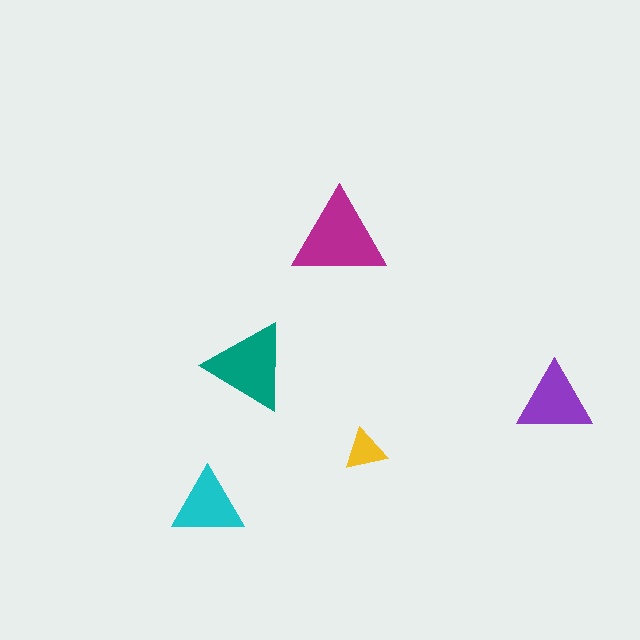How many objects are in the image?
There are 5 objects in the image.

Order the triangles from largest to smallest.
the magenta one, the teal one, the purple one, the cyan one, the yellow one.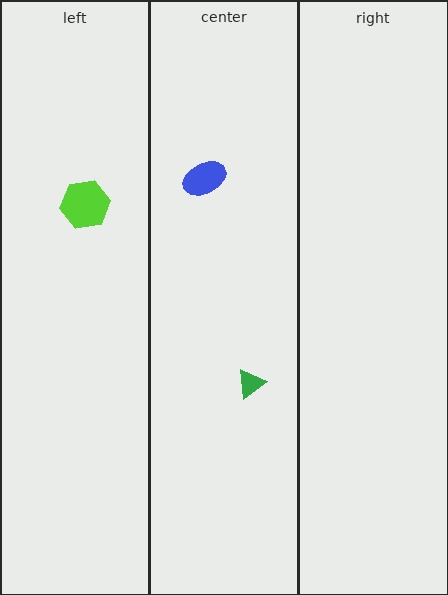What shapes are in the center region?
The green triangle, the blue ellipse.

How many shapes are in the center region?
2.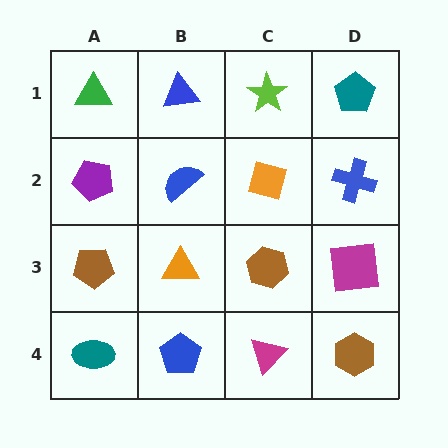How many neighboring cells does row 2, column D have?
3.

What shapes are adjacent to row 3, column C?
An orange square (row 2, column C), a magenta triangle (row 4, column C), an orange triangle (row 3, column B), a magenta square (row 3, column D).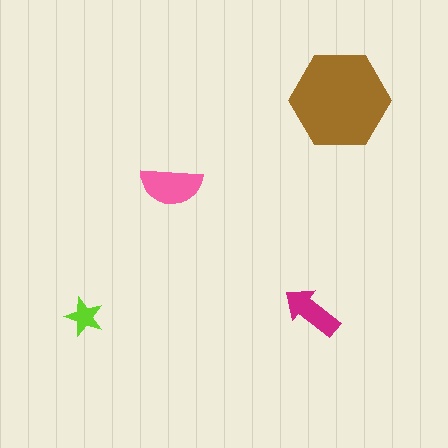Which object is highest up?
The brown hexagon is topmost.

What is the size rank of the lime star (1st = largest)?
4th.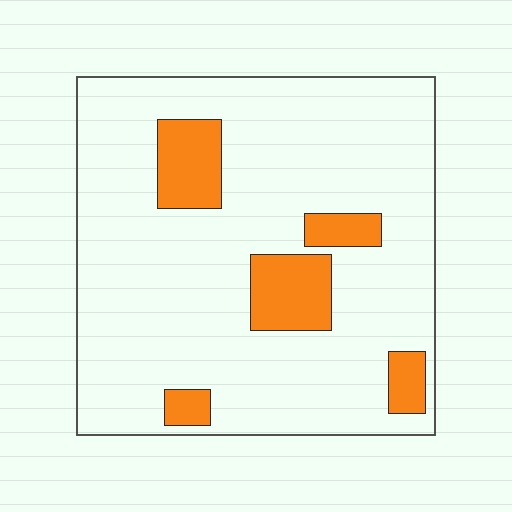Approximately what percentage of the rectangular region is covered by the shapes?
Approximately 15%.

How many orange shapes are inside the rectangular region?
5.